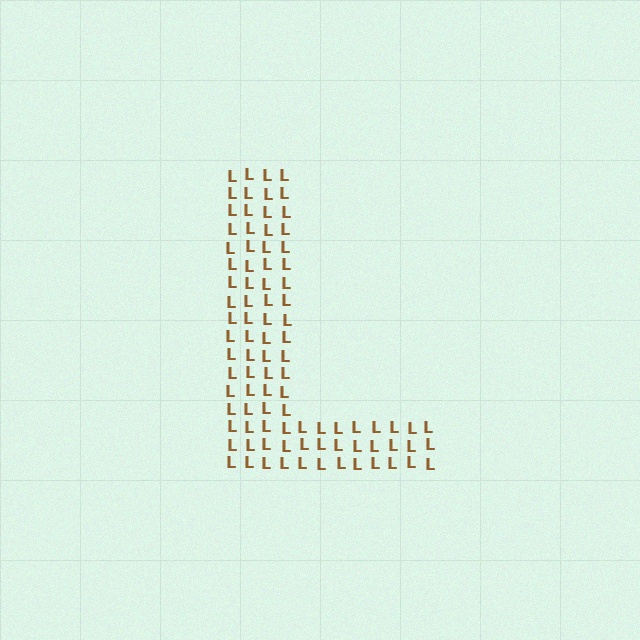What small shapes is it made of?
It is made of small letter L's.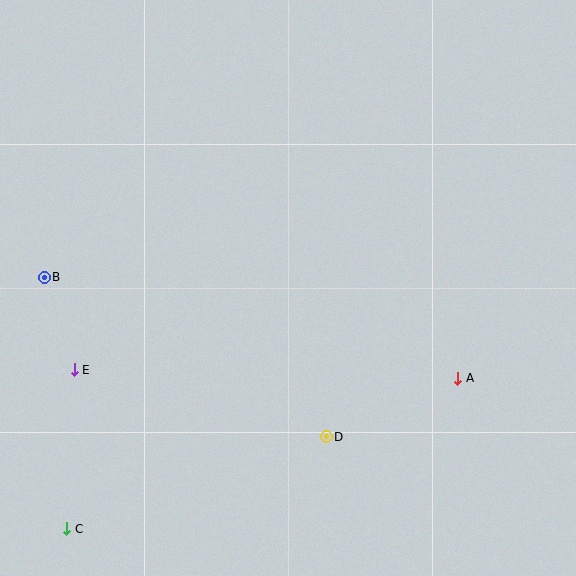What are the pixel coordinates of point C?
Point C is at (67, 529).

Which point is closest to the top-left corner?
Point B is closest to the top-left corner.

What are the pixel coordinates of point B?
Point B is at (44, 277).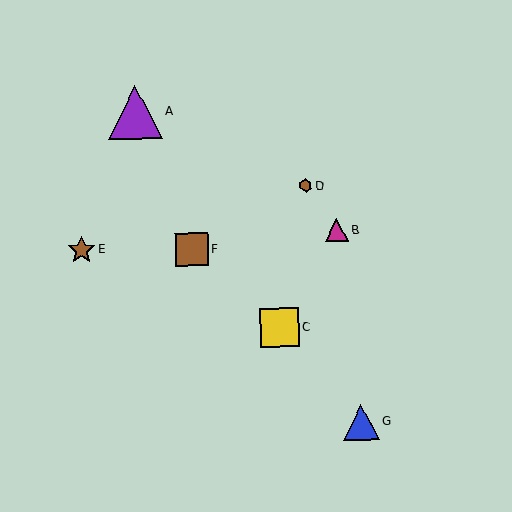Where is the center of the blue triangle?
The center of the blue triangle is at (361, 422).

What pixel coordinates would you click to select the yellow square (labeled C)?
Click at (279, 328) to select the yellow square C.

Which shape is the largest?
The purple triangle (labeled A) is the largest.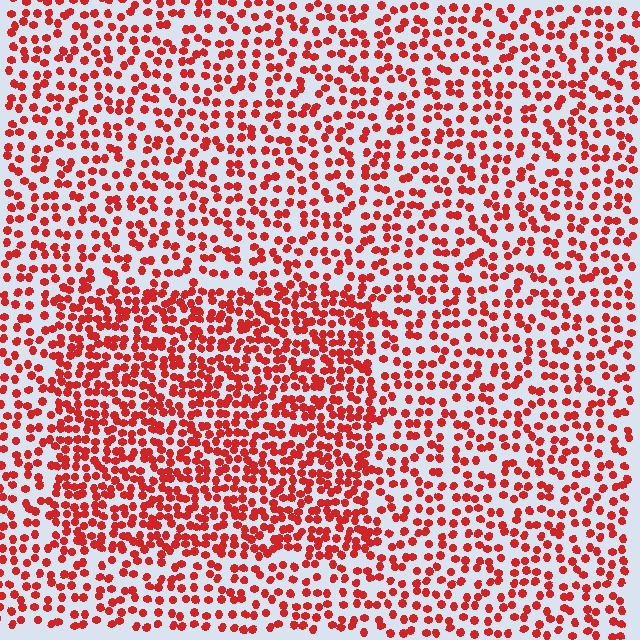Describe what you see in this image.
The image contains small red elements arranged at two different densities. A rectangle-shaped region is visible where the elements are more densely packed than the surrounding area.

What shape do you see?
I see a rectangle.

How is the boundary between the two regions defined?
The boundary is defined by a change in element density (approximately 1.7x ratio). All elements are the same color, size, and shape.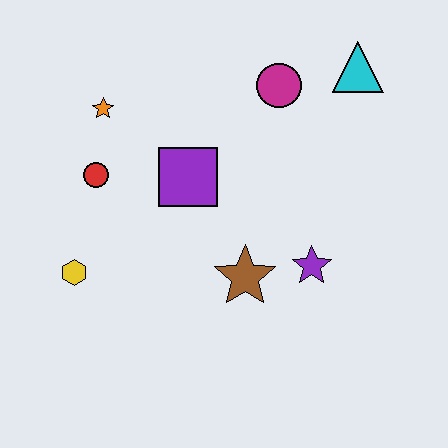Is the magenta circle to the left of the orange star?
No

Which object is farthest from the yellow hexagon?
The cyan triangle is farthest from the yellow hexagon.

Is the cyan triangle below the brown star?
No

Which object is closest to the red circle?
The orange star is closest to the red circle.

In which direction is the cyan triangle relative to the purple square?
The cyan triangle is to the right of the purple square.